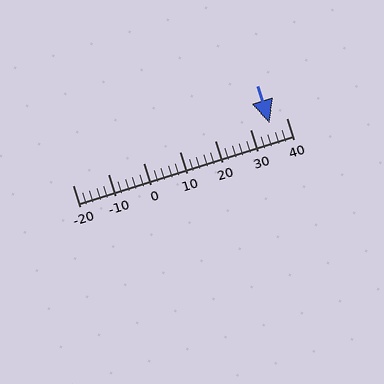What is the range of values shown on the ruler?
The ruler shows values from -20 to 40.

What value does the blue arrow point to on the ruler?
The blue arrow points to approximately 35.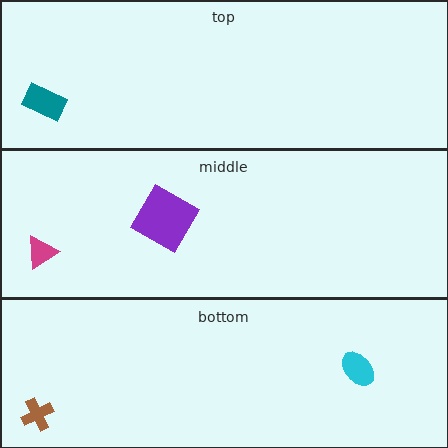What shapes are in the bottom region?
The brown cross, the cyan ellipse.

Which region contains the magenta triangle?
The middle region.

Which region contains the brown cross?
The bottom region.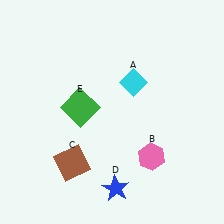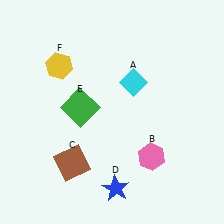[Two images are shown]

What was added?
A yellow hexagon (F) was added in Image 2.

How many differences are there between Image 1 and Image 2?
There is 1 difference between the two images.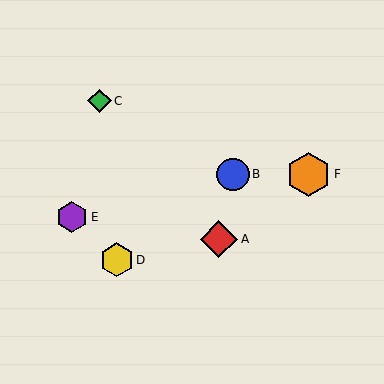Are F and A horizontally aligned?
No, F is at y≈174 and A is at y≈239.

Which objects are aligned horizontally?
Objects B, F are aligned horizontally.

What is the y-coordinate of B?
Object B is at y≈174.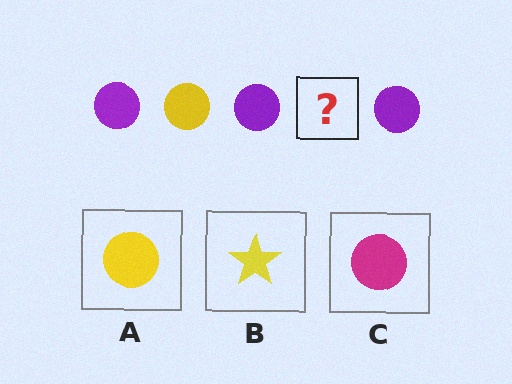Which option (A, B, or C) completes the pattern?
A.